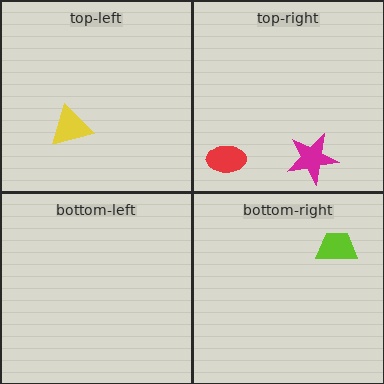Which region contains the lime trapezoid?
The bottom-right region.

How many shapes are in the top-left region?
1.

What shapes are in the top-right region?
The red ellipse, the magenta star.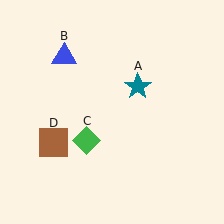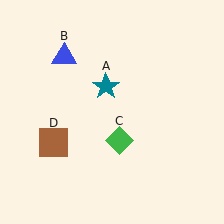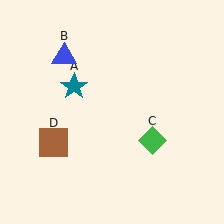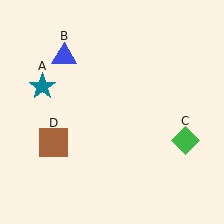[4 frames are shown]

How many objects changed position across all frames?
2 objects changed position: teal star (object A), green diamond (object C).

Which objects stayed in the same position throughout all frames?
Blue triangle (object B) and brown square (object D) remained stationary.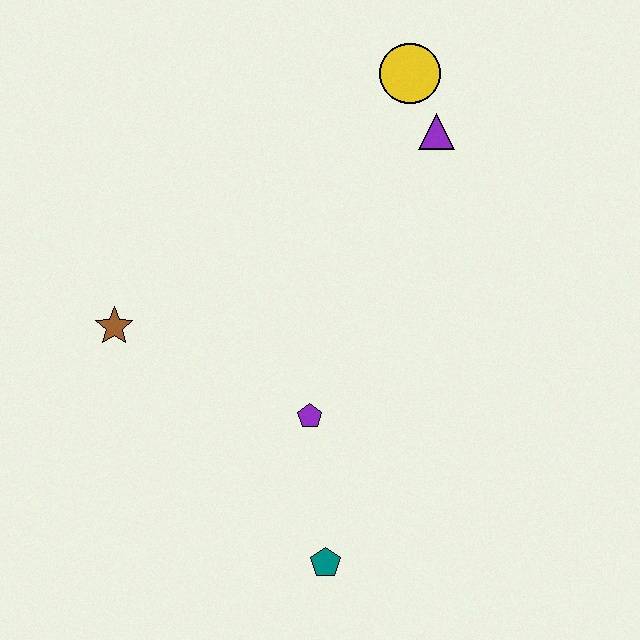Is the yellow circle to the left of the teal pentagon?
No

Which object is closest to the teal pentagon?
The purple pentagon is closest to the teal pentagon.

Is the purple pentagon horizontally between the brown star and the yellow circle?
Yes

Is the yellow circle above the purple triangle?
Yes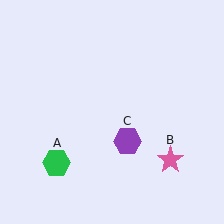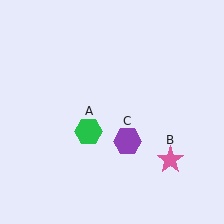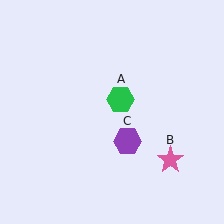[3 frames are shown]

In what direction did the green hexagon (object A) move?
The green hexagon (object A) moved up and to the right.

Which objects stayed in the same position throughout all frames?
Pink star (object B) and purple hexagon (object C) remained stationary.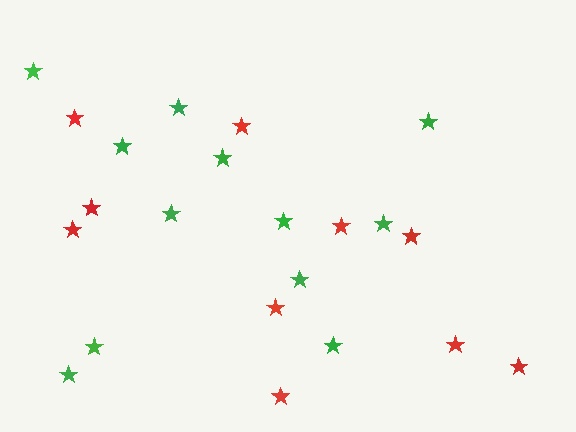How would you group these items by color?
There are 2 groups: one group of green stars (12) and one group of red stars (10).